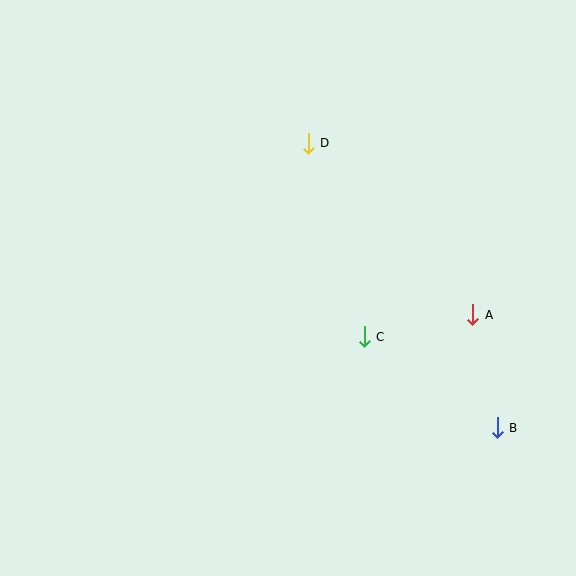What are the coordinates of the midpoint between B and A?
The midpoint between B and A is at (485, 371).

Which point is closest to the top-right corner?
Point D is closest to the top-right corner.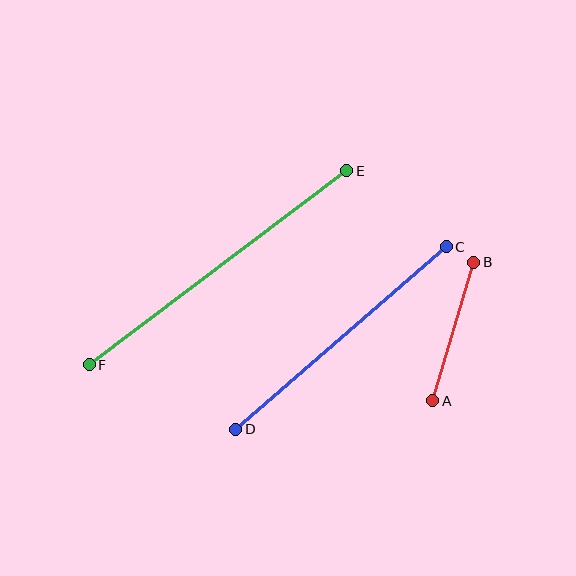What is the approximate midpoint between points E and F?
The midpoint is at approximately (218, 268) pixels.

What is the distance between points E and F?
The distance is approximately 322 pixels.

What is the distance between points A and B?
The distance is approximately 145 pixels.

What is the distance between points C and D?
The distance is approximately 279 pixels.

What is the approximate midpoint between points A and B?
The midpoint is at approximately (453, 331) pixels.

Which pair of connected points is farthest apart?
Points E and F are farthest apart.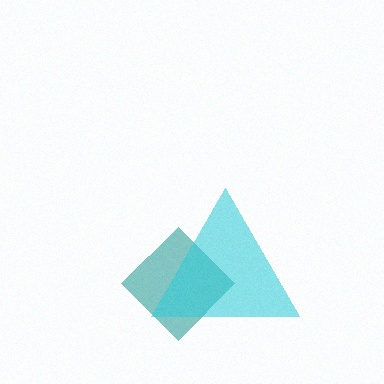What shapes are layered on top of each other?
The layered shapes are: a teal diamond, a cyan triangle.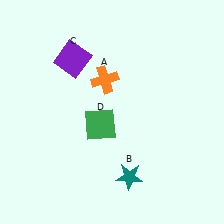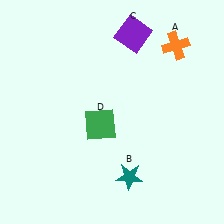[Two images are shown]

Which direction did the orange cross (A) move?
The orange cross (A) moved right.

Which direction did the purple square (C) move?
The purple square (C) moved right.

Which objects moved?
The objects that moved are: the orange cross (A), the purple square (C).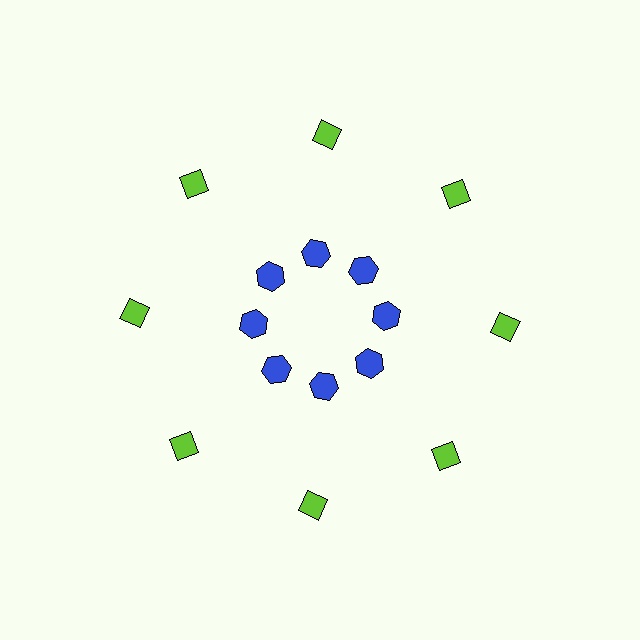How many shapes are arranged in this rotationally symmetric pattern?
There are 16 shapes, arranged in 8 groups of 2.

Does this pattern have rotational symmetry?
Yes, this pattern has 8-fold rotational symmetry. It looks the same after rotating 45 degrees around the center.